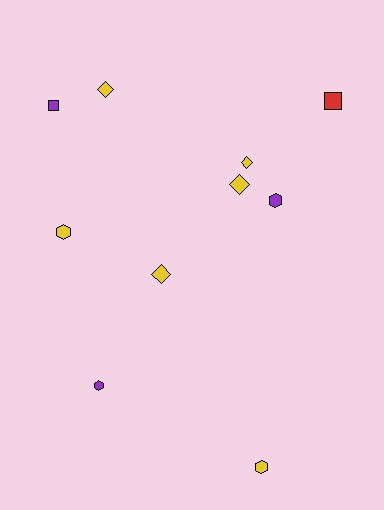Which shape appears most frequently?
Hexagon, with 4 objects.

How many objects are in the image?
There are 10 objects.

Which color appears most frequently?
Yellow, with 6 objects.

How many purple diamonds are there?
There are no purple diamonds.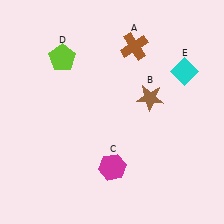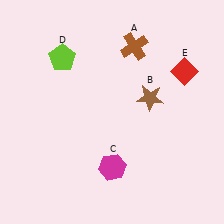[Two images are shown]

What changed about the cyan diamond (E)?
In Image 1, E is cyan. In Image 2, it changed to red.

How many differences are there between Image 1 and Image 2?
There is 1 difference between the two images.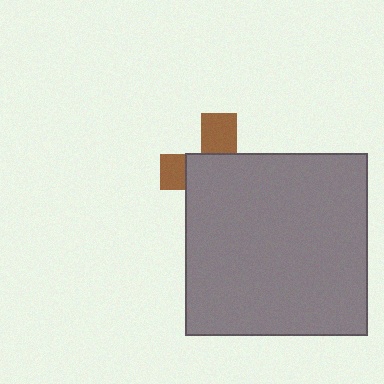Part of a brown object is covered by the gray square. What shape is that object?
It is a cross.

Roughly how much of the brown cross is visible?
A small part of it is visible (roughly 33%).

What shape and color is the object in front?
The object in front is a gray square.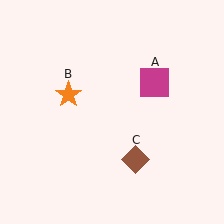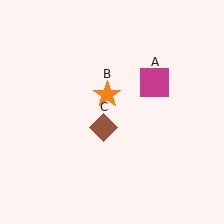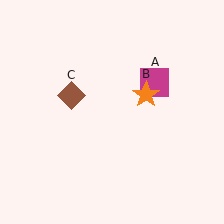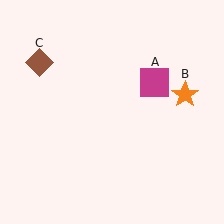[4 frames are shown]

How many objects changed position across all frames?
2 objects changed position: orange star (object B), brown diamond (object C).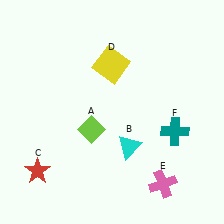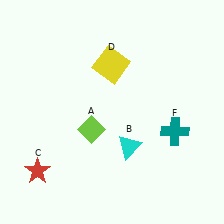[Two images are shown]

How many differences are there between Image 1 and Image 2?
There is 1 difference between the two images.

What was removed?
The pink cross (E) was removed in Image 2.